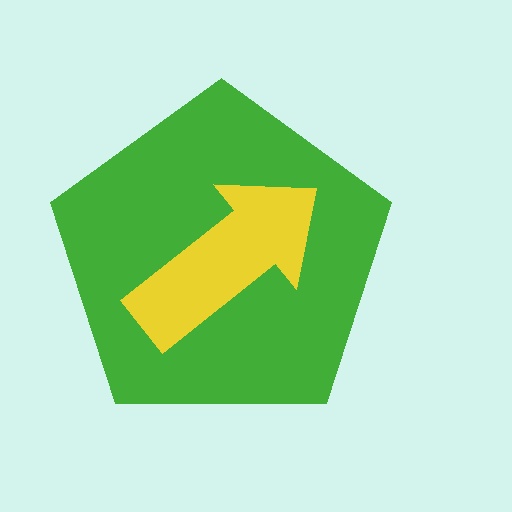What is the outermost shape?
The green pentagon.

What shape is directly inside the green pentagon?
The yellow arrow.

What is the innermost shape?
The yellow arrow.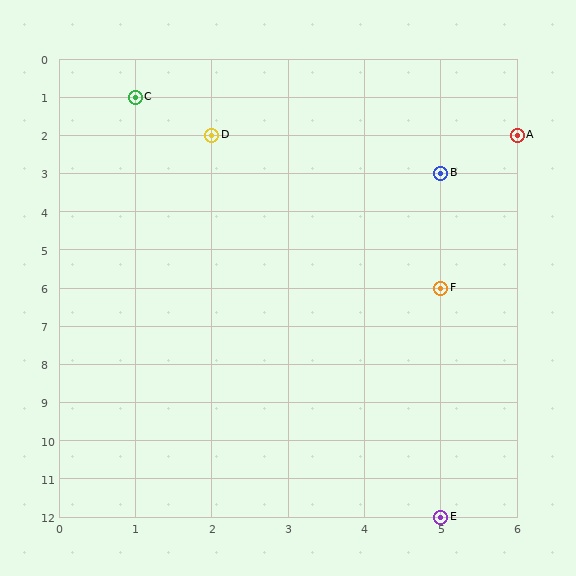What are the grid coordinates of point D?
Point D is at grid coordinates (2, 2).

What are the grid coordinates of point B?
Point B is at grid coordinates (5, 3).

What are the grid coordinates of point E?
Point E is at grid coordinates (5, 12).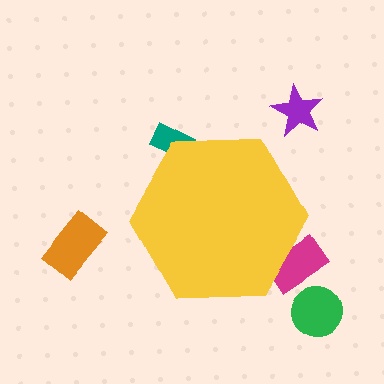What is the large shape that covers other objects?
A yellow hexagon.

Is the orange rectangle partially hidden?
No, the orange rectangle is fully visible.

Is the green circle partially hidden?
No, the green circle is fully visible.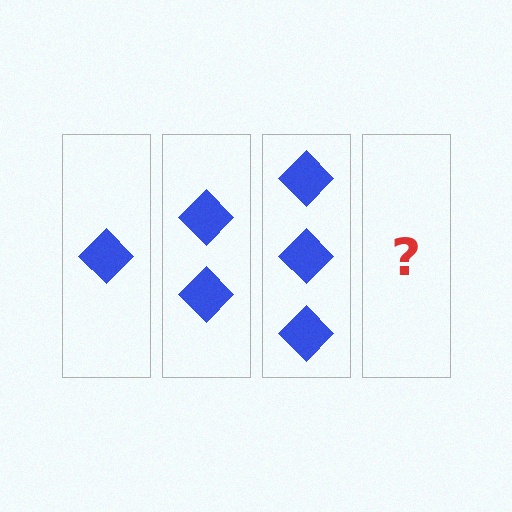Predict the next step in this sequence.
The next step is 4 diamonds.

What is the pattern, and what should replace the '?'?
The pattern is that each step adds one more diamond. The '?' should be 4 diamonds.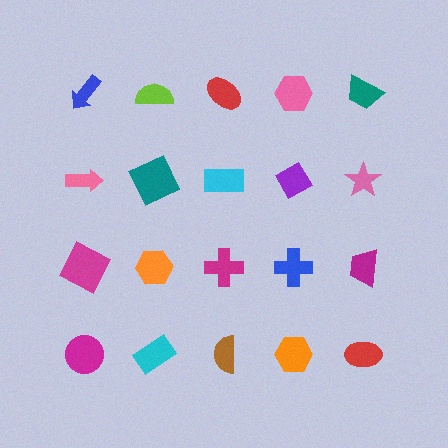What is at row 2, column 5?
A pink star.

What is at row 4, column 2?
A cyan rectangle.